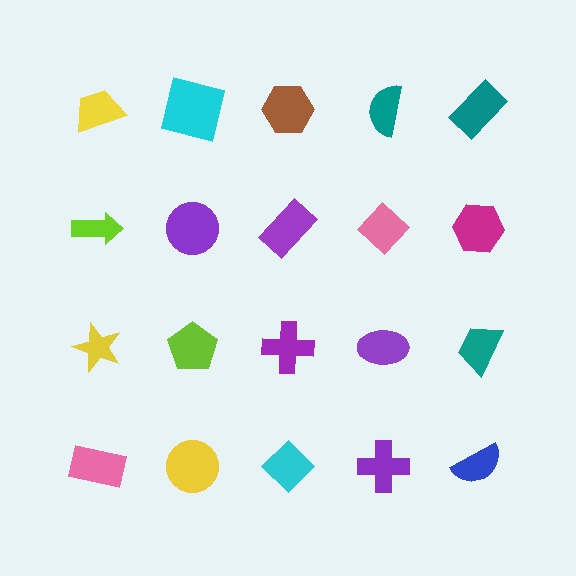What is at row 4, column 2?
A yellow circle.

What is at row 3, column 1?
A yellow star.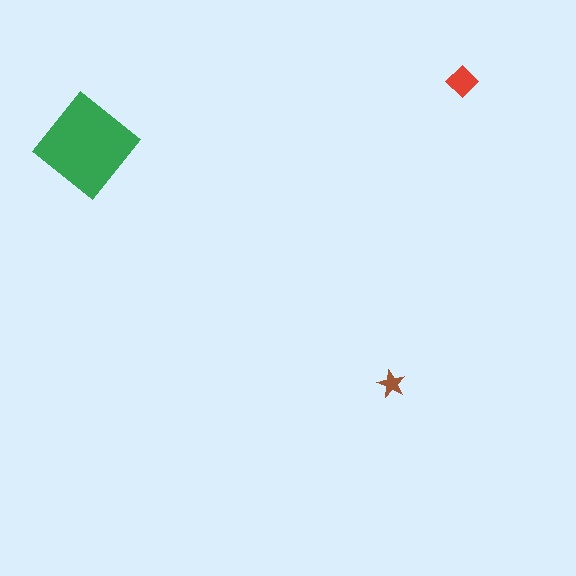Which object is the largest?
The green diamond.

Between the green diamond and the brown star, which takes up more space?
The green diamond.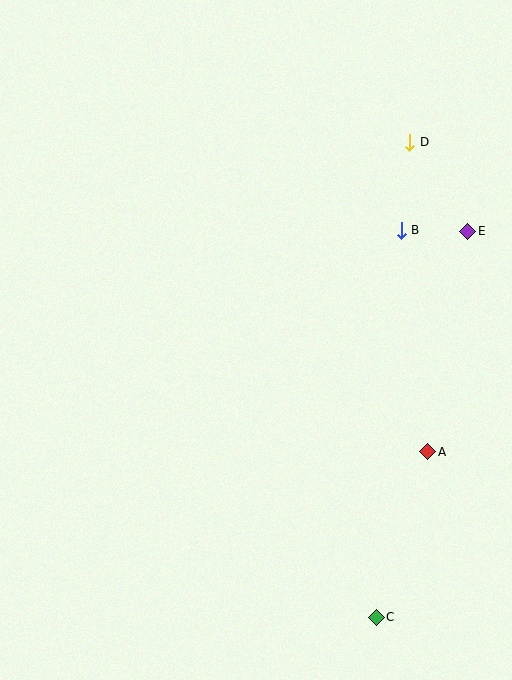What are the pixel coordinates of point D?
Point D is at (409, 143).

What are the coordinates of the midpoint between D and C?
The midpoint between D and C is at (393, 380).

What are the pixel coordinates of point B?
Point B is at (401, 231).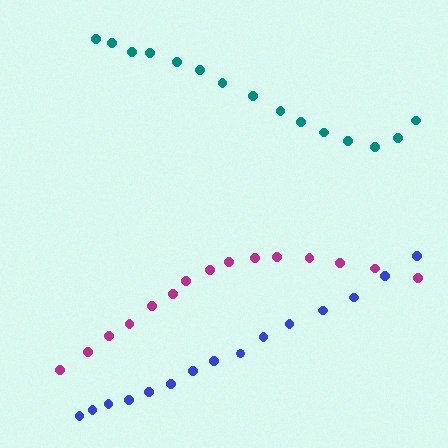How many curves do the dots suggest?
There are 3 distinct paths.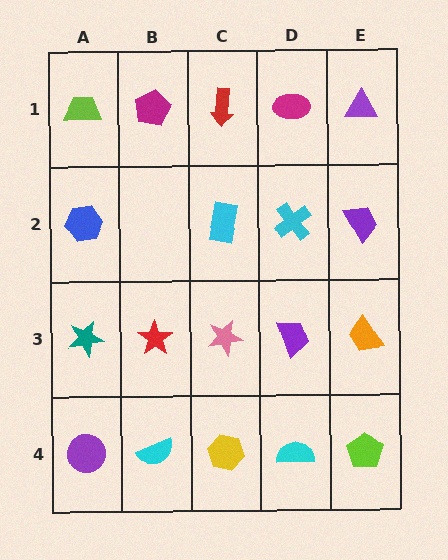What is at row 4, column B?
A cyan semicircle.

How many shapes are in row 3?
5 shapes.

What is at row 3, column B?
A red star.